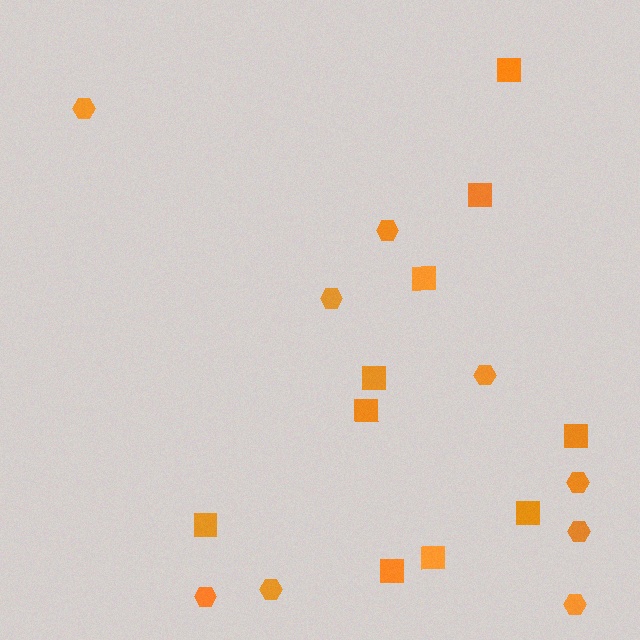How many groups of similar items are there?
There are 2 groups: one group of squares (10) and one group of hexagons (9).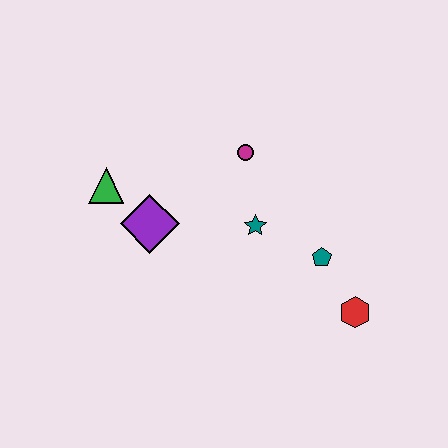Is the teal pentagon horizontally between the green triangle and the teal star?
No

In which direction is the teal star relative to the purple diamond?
The teal star is to the right of the purple diamond.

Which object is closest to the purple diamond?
The green triangle is closest to the purple diamond.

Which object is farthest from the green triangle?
The red hexagon is farthest from the green triangle.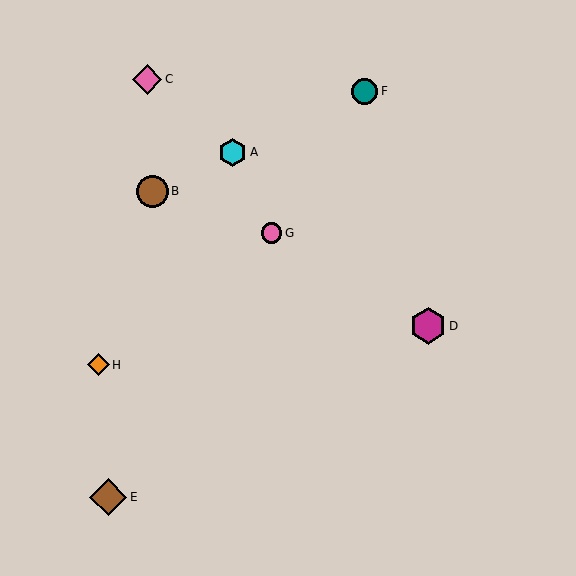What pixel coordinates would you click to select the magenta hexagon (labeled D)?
Click at (428, 326) to select the magenta hexagon D.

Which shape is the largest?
The brown diamond (labeled E) is the largest.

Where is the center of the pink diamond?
The center of the pink diamond is at (147, 79).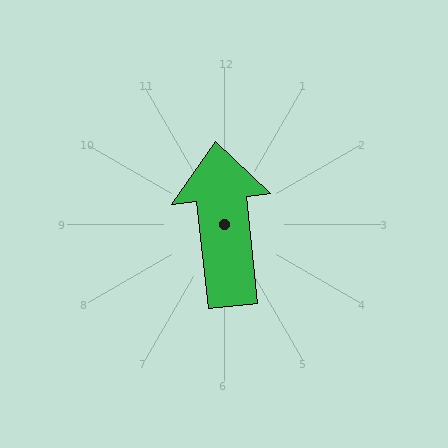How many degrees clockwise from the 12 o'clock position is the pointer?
Approximately 354 degrees.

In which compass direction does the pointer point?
North.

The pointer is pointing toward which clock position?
Roughly 12 o'clock.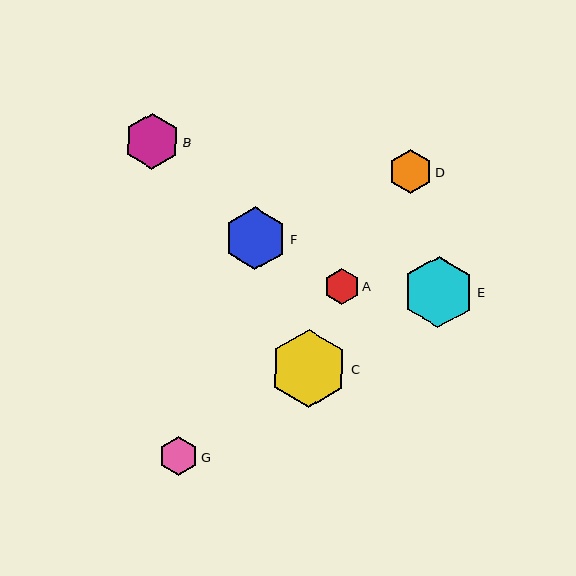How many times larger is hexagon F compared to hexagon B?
Hexagon F is approximately 1.1 times the size of hexagon B.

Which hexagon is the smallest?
Hexagon A is the smallest with a size of approximately 36 pixels.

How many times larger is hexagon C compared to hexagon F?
Hexagon C is approximately 1.2 times the size of hexagon F.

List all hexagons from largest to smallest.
From largest to smallest: C, E, F, B, D, G, A.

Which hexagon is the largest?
Hexagon C is the largest with a size of approximately 78 pixels.